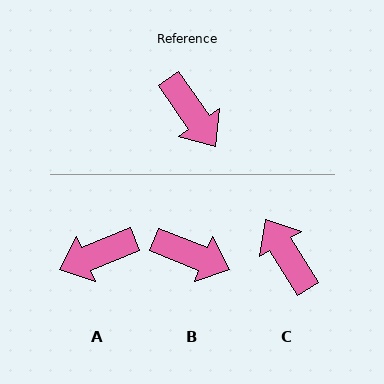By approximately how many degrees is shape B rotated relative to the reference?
Approximately 34 degrees counter-clockwise.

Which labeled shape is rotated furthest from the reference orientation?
C, about 177 degrees away.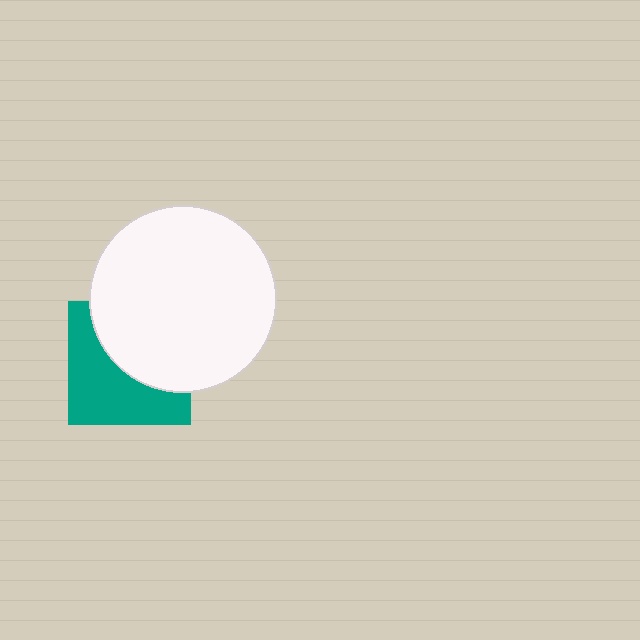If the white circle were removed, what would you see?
You would see the complete teal square.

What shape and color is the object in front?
The object in front is a white circle.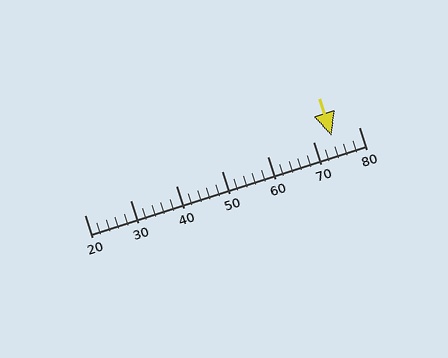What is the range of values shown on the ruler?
The ruler shows values from 20 to 80.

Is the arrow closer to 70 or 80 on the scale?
The arrow is closer to 70.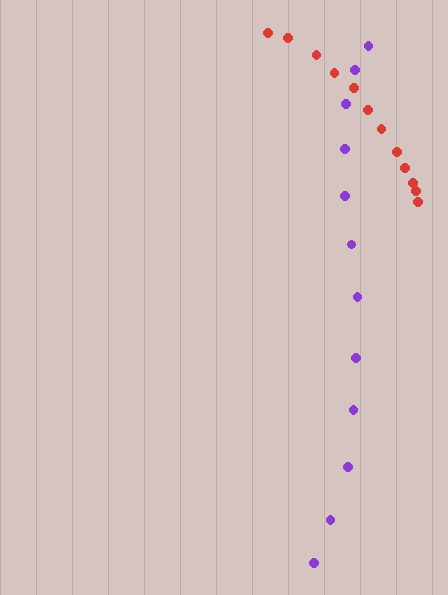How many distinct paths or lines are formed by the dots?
There are 2 distinct paths.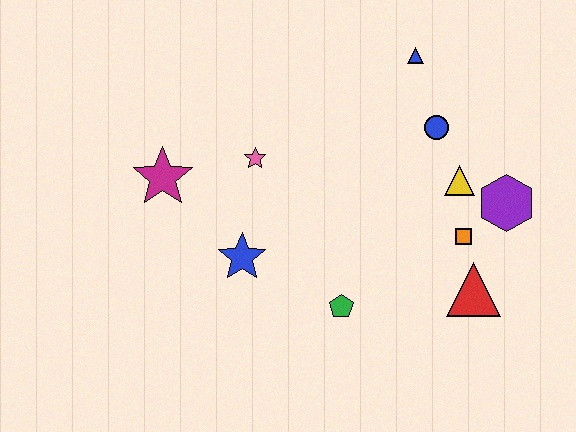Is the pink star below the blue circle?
Yes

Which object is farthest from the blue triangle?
The magenta star is farthest from the blue triangle.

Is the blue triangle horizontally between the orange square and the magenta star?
Yes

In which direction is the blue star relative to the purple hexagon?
The blue star is to the left of the purple hexagon.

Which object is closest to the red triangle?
The orange square is closest to the red triangle.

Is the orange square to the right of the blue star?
Yes